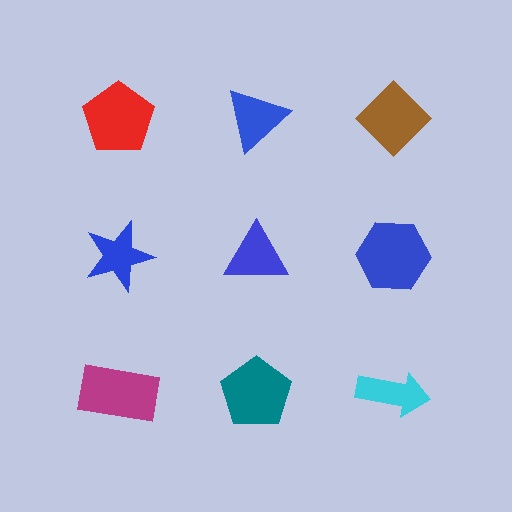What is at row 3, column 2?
A teal pentagon.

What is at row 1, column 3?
A brown diamond.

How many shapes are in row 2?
3 shapes.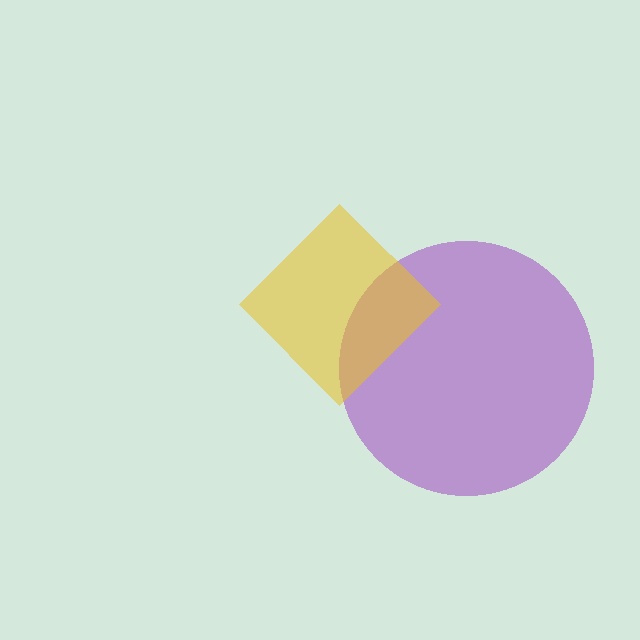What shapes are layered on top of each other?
The layered shapes are: a purple circle, a yellow diamond.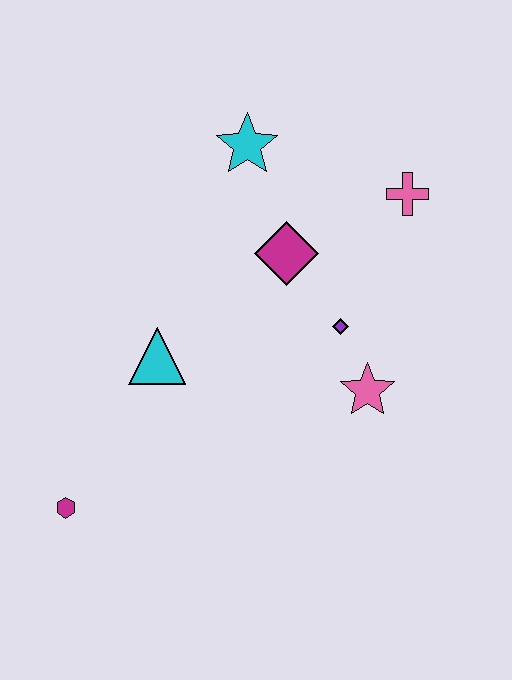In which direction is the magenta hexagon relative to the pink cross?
The magenta hexagon is to the left of the pink cross.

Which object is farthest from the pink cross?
The magenta hexagon is farthest from the pink cross.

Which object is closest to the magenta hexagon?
The cyan triangle is closest to the magenta hexagon.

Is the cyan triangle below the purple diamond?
Yes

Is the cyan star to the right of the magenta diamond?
No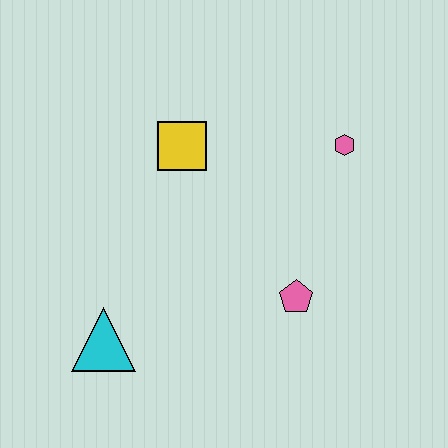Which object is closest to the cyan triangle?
The pink pentagon is closest to the cyan triangle.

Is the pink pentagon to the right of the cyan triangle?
Yes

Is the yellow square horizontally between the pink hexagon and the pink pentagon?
No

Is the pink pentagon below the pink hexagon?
Yes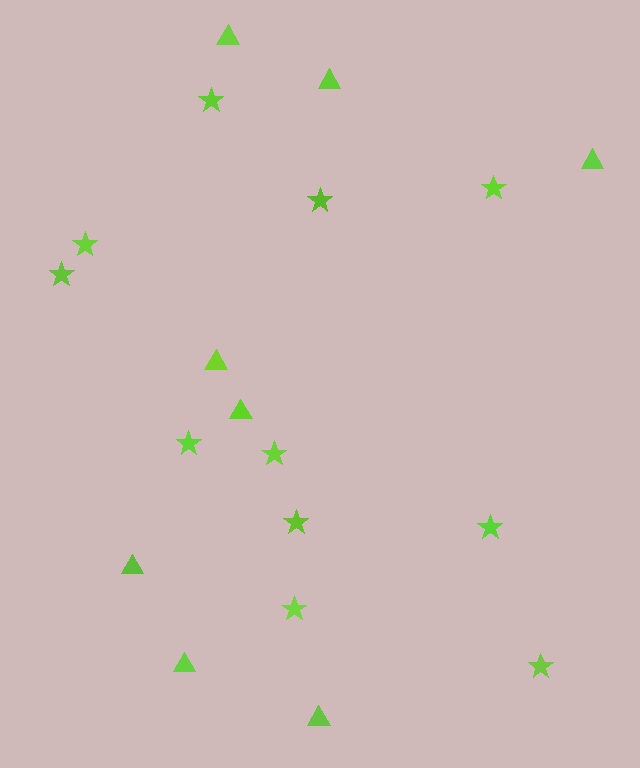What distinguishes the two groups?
There are 2 groups: one group of stars (11) and one group of triangles (8).